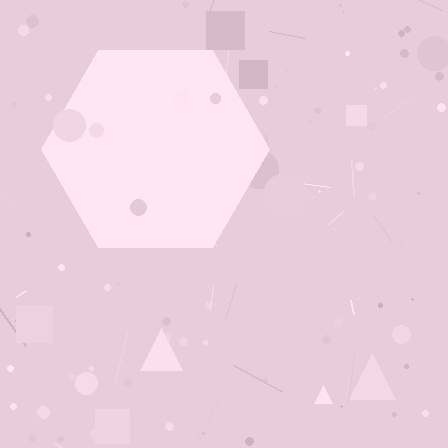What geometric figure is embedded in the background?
A hexagon is embedded in the background.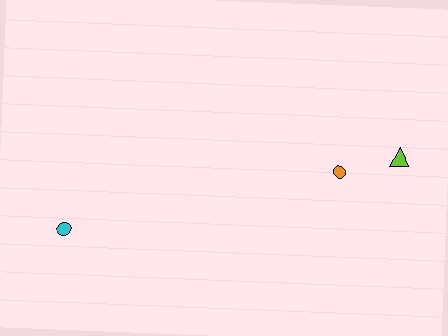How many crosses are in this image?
There are no crosses.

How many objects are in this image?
There are 3 objects.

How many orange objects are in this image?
There is 1 orange object.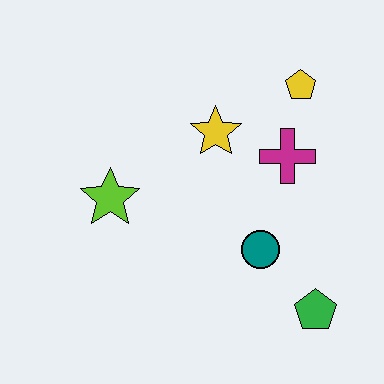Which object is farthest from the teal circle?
The yellow pentagon is farthest from the teal circle.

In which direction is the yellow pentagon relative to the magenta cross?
The yellow pentagon is above the magenta cross.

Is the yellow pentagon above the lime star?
Yes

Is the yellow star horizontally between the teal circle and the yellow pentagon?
No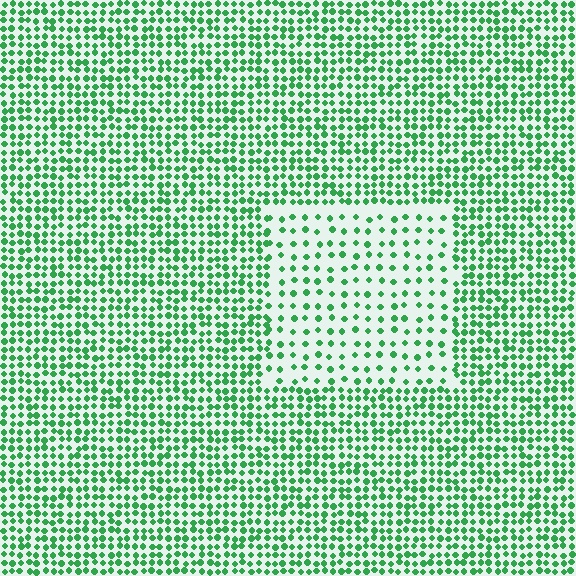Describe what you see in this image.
The image contains small green elements arranged at two different densities. A rectangle-shaped region is visible where the elements are less densely packed than the surrounding area.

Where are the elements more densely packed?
The elements are more densely packed outside the rectangle boundary.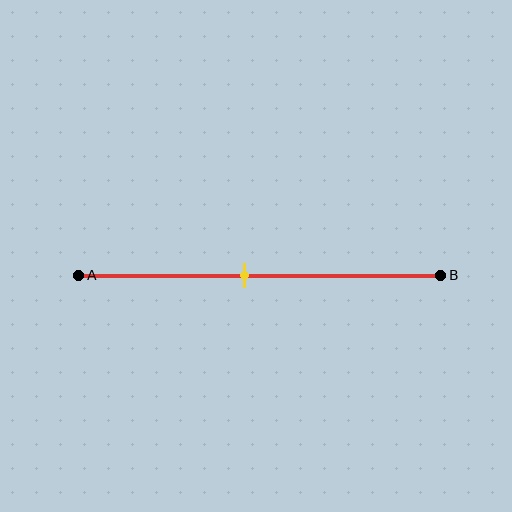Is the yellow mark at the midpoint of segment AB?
No, the mark is at about 45% from A, not at the 50% midpoint.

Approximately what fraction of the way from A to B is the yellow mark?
The yellow mark is approximately 45% of the way from A to B.